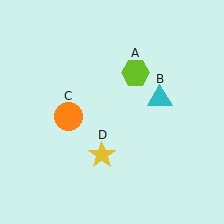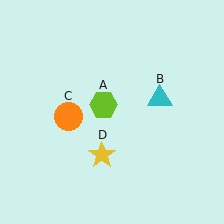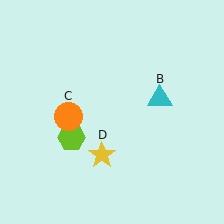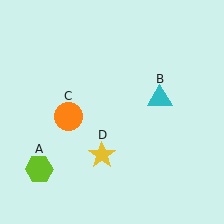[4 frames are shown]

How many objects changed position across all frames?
1 object changed position: lime hexagon (object A).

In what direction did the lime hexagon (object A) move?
The lime hexagon (object A) moved down and to the left.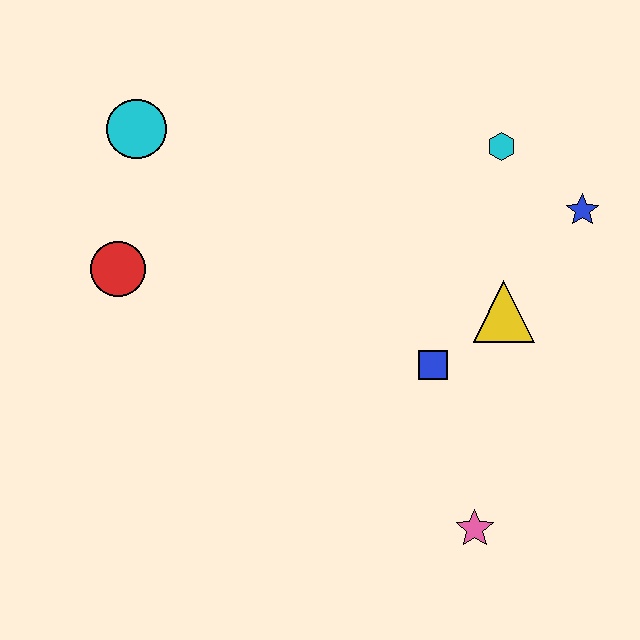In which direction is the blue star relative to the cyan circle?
The blue star is to the right of the cyan circle.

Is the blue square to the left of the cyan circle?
No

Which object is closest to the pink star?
The blue square is closest to the pink star.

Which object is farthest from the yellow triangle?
The cyan circle is farthest from the yellow triangle.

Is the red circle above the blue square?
Yes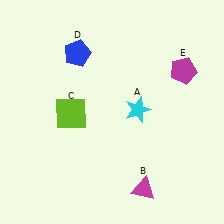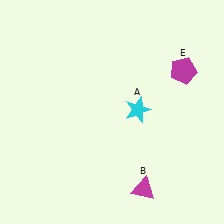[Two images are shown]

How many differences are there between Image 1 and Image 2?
There are 2 differences between the two images.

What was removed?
The lime square (C), the blue pentagon (D) were removed in Image 2.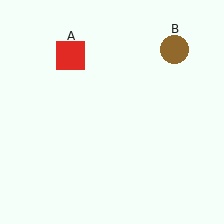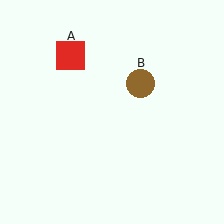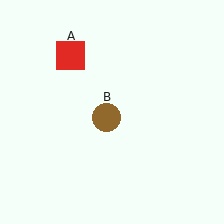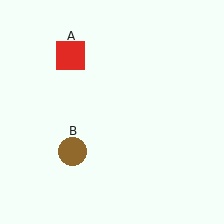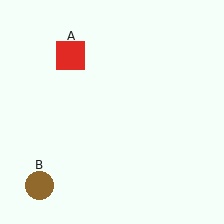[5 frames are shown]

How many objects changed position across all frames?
1 object changed position: brown circle (object B).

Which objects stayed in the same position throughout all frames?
Red square (object A) remained stationary.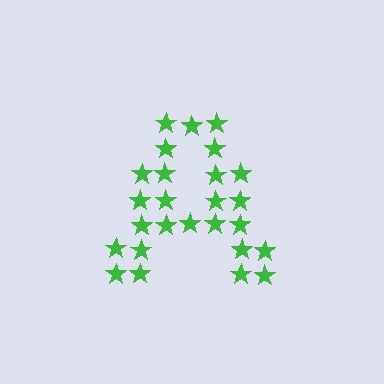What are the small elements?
The small elements are stars.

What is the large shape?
The large shape is the letter A.